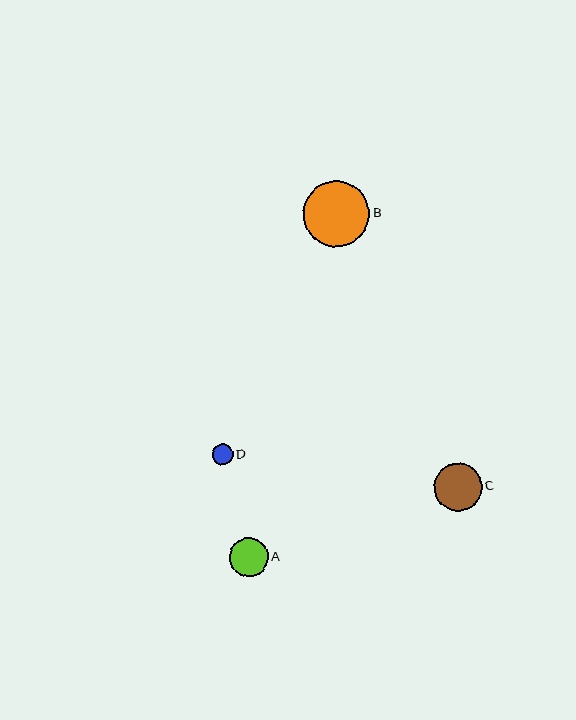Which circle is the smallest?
Circle D is the smallest with a size of approximately 21 pixels.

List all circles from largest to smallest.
From largest to smallest: B, C, A, D.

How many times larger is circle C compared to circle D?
Circle C is approximately 2.3 times the size of circle D.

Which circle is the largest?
Circle B is the largest with a size of approximately 66 pixels.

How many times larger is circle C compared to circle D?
Circle C is approximately 2.3 times the size of circle D.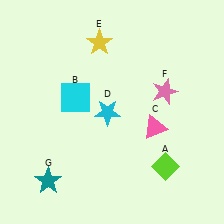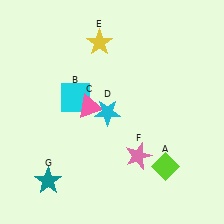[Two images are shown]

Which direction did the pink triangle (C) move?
The pink triangle (C) moved left.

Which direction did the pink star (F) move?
The pink star (F) moved down.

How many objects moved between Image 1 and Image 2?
2 objects moved between the two images.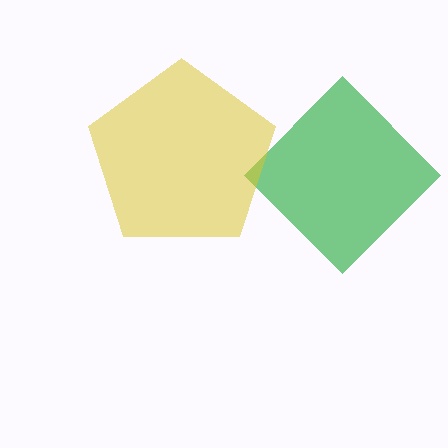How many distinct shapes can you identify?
There are 2 distinct shapes: a green diamond, a yellow pentagon.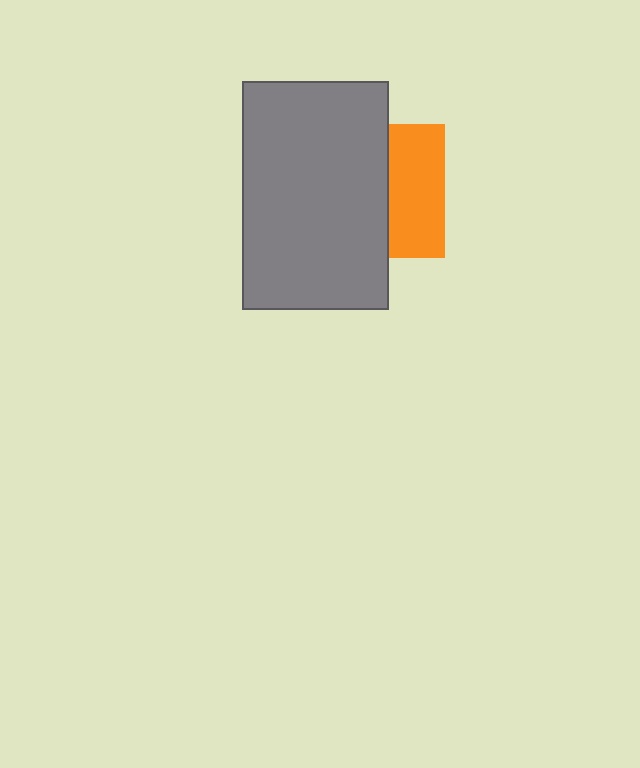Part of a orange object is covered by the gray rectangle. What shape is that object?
It is a square.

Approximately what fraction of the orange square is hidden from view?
Roughly 58% of the orange square is hidden behind the gray rectangle.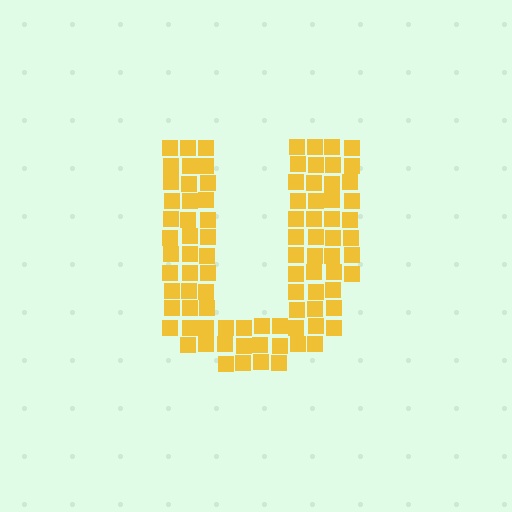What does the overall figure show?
The overall figure shows the letter U.